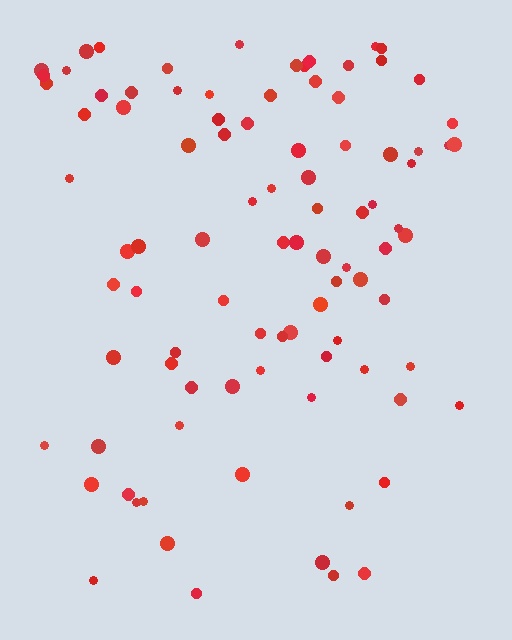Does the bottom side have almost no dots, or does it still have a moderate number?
Still a moderate number, just noticeably fewer than the top.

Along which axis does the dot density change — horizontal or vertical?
Vertical.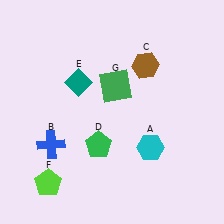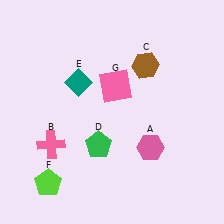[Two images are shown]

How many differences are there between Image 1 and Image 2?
There are 3 differences between the two images.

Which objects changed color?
A changed from cyan to pink. B changed from blue to pink. G changed from green to pink.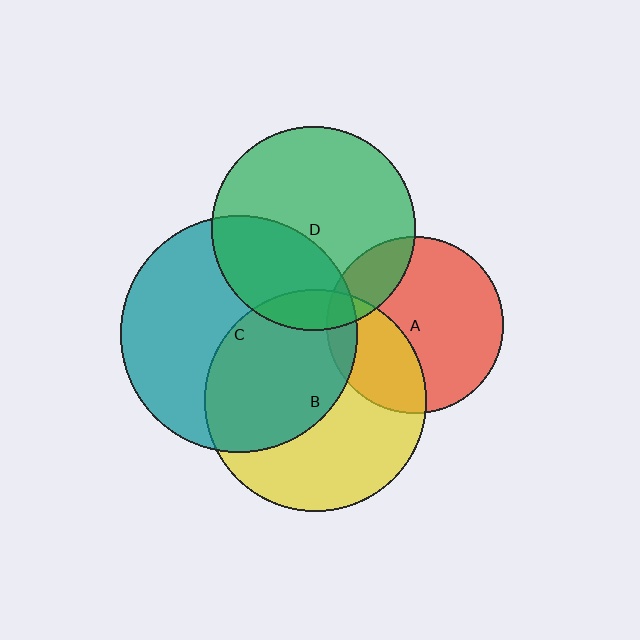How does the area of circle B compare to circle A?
Approximately 1.6 times.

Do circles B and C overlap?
Yes.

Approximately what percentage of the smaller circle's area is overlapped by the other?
Approximately 50%.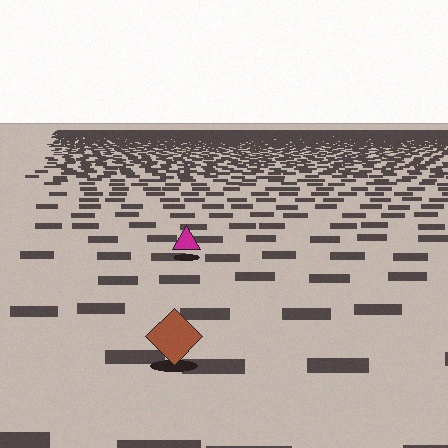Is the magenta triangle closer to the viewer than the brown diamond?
No. The brown diamond is closer — you can tell from the texture gradient: the ground texture is coarser near it.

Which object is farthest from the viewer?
The magenta triangle is farthest from the viewer. It appears smaller and the ground texture around it is denser.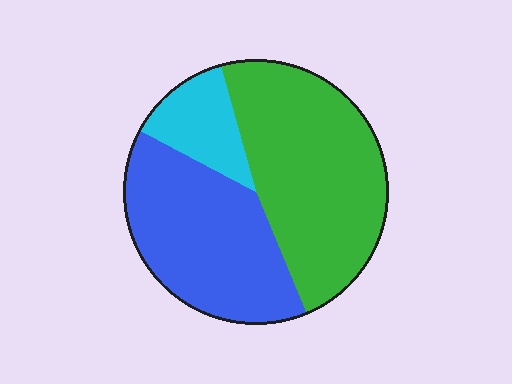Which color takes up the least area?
Cyan, at roughly 15%.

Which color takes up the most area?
Green, at roughly 50%.